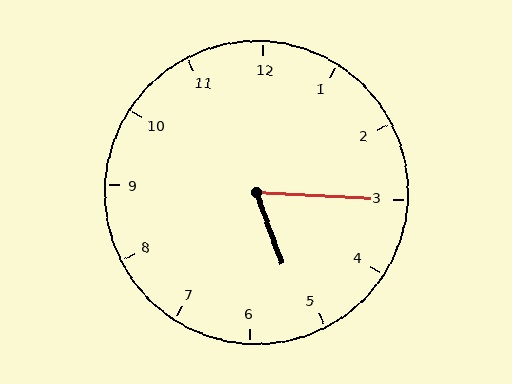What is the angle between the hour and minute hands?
Approximately 68 degrees.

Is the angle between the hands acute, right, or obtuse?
It is acute.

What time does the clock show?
5:15.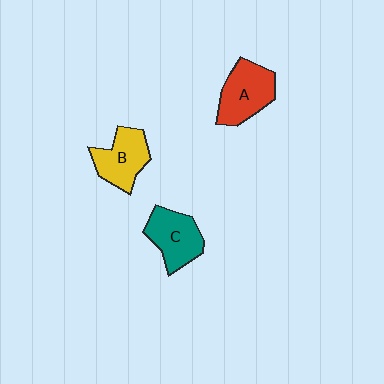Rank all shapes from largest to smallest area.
From largest to smallest: A (red), C (teal), B (yellow).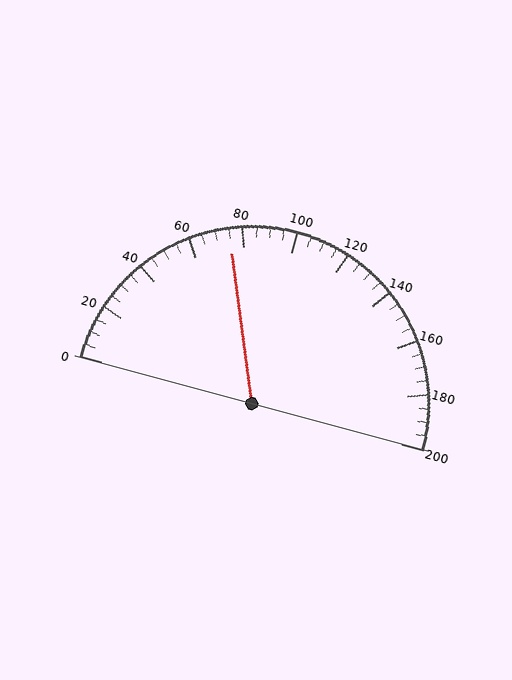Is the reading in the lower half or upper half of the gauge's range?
The reading is in the lower half of the range (0 to 200).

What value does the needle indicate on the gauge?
The needle indicates approximately 75.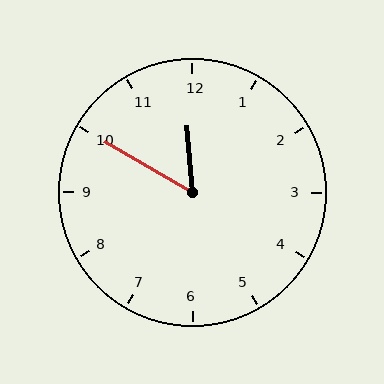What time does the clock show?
11:50.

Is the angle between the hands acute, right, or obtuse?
It is acute.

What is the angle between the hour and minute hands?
Approximately 55 degrees.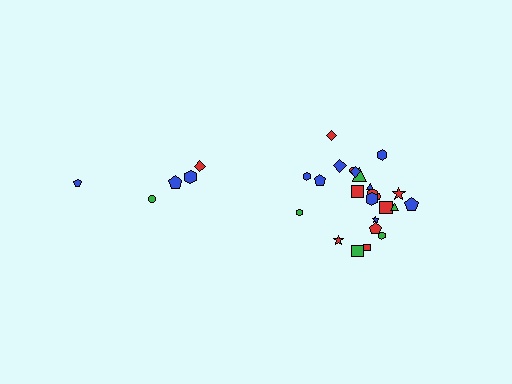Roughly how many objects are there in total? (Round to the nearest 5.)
Roughly 30 objects in total.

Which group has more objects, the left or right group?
The right group.